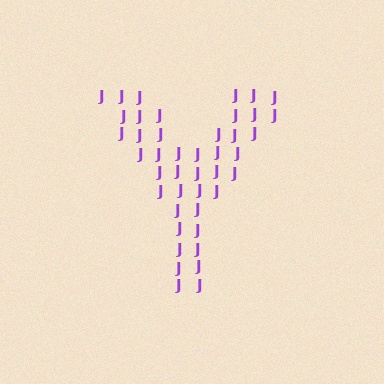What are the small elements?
The small elements are letter J's.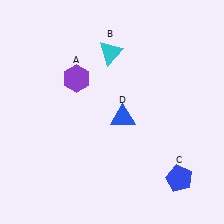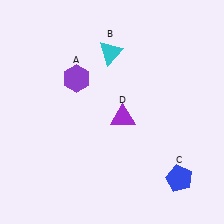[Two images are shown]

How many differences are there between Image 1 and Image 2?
There is 1 difference between the two images.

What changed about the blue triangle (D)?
In Image 1, D is blue. In Image 2, it changed to purple.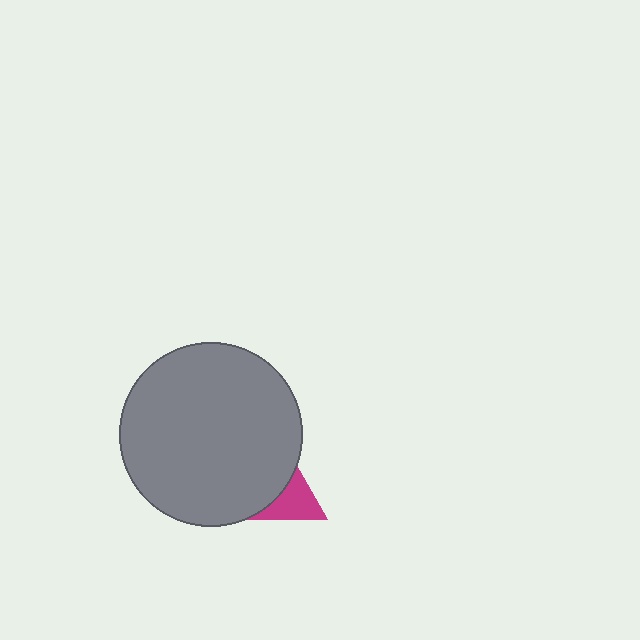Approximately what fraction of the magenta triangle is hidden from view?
Roughly 57% of the magenta triangle is hidden behind the gray circle.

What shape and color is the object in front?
The object in front is a gray circle.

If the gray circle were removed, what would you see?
You would see the complete magenta triangle.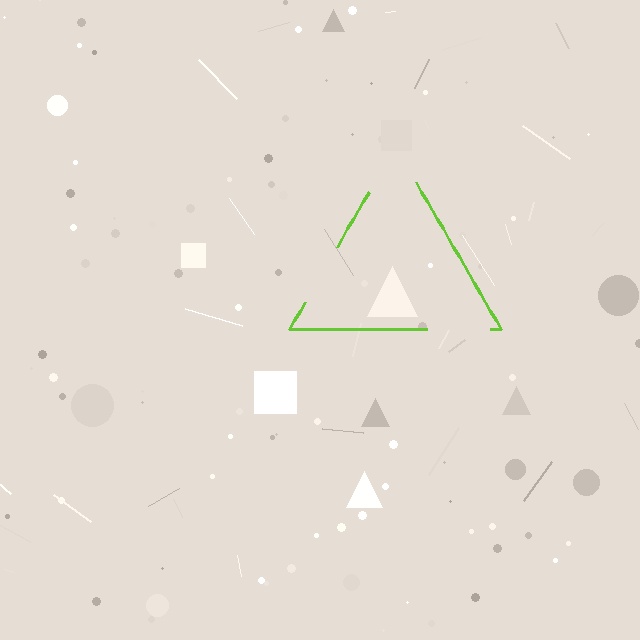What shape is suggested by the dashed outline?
The dashed outline suggests a triangle.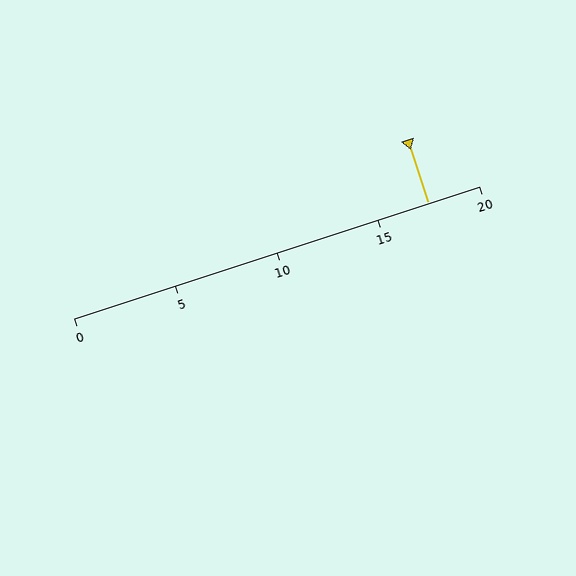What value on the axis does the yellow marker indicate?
The marker indicates approximately 17.5.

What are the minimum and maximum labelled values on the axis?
The axis runs from 0 to 20.